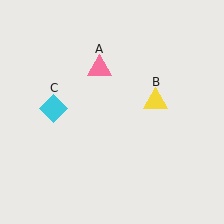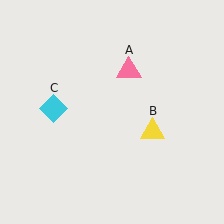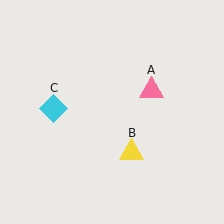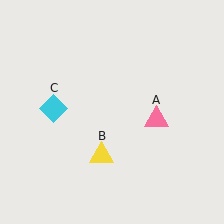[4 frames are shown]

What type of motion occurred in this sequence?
The pink triangle (object A), yellow triangle (object B) rotated clockwise around the center of the scene.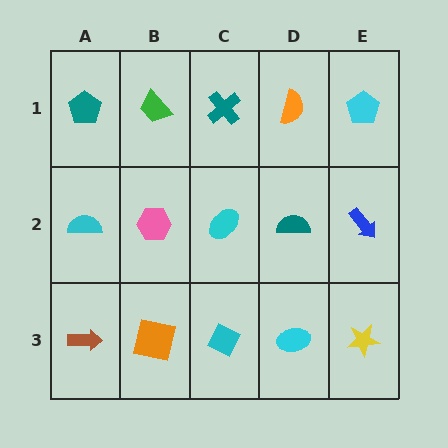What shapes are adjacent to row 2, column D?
An orange semicircle (row 1, column D), a cyan ellipse (row 3, column D), a cyan ellipse (row 2, column C), a blue arrow (row 2, column E).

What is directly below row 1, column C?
A cyan ellipse.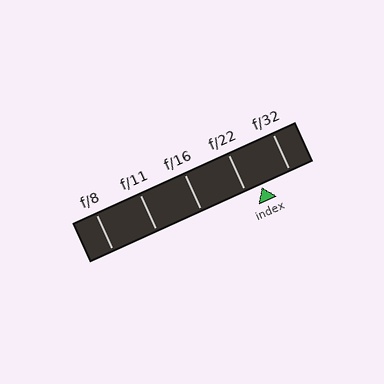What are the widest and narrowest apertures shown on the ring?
The widest aperture shown is f/8 and the narrowest is f/32.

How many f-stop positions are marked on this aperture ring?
There are 5 f-stop positions marked.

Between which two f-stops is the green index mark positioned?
The index mark is between f/22 and f/32.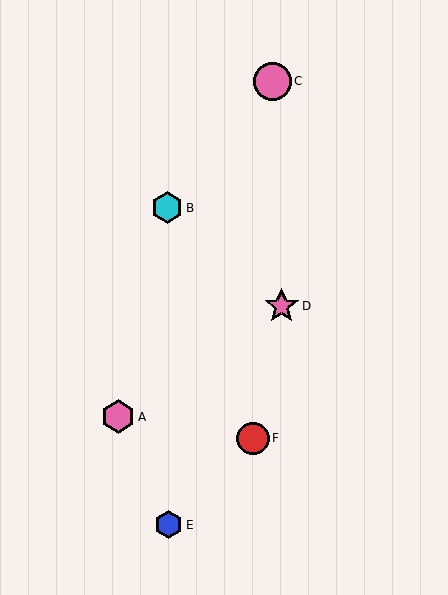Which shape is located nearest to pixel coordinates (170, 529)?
The blue hexagon (labeled E) at (169, 525) is nearest to that location.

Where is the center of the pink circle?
The center of the pink circle is at (272, 81).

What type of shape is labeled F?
Shape F is a red circle.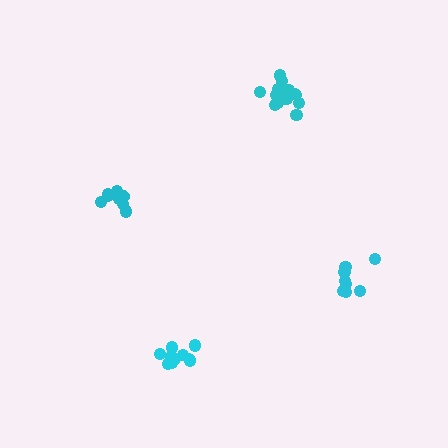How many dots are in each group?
Group 1: 8 dots, Group 2: 11 dots, Group 3: 14 dots, Group 4: 8 dots (41 total).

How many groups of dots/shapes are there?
There are 4 groups.